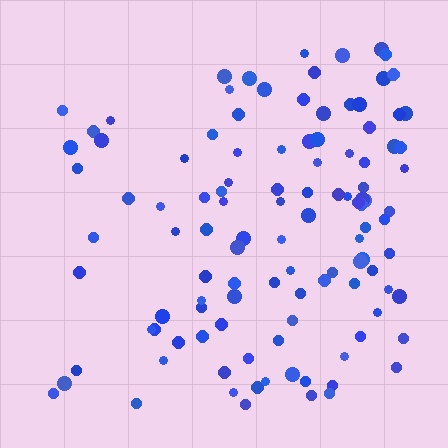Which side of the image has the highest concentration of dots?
The right.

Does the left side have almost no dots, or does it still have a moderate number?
Still a moderate number, just noticeably fewer than the right.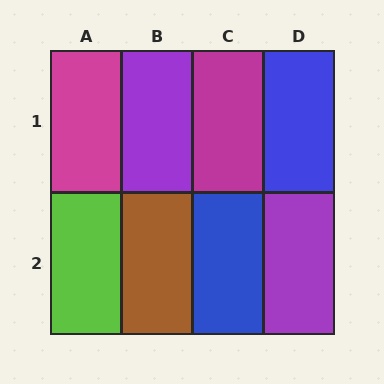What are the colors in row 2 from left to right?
Lime, brown, blue, purple.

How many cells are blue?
2 cells are blue.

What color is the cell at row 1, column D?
Blue.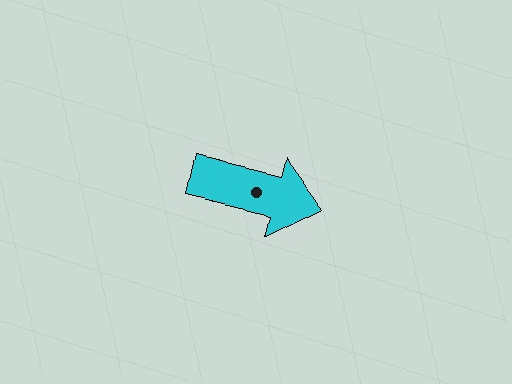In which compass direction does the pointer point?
East.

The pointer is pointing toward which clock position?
Roughly 3 o'clock.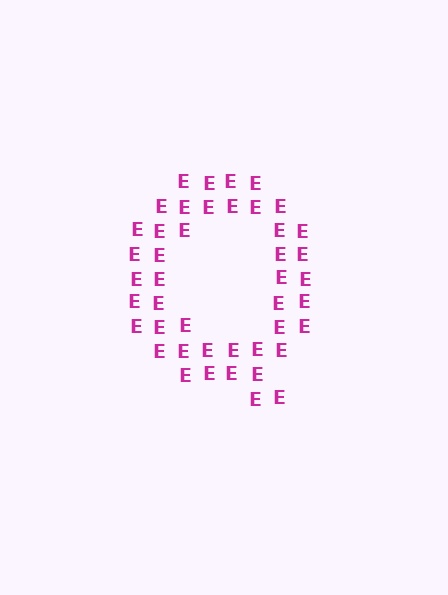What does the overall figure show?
The overall figure shows the letter Q.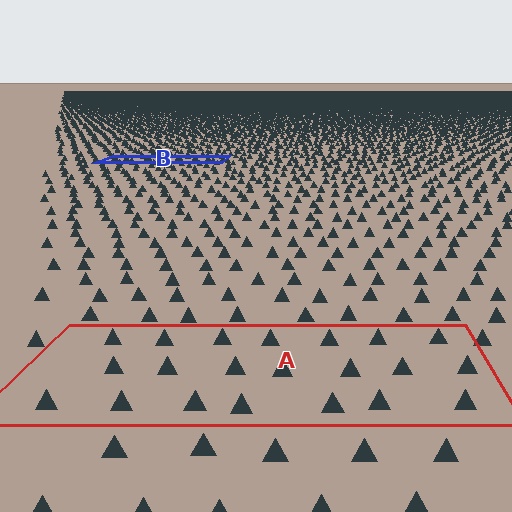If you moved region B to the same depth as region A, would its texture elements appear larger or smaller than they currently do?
They would appear larger. At a closer depth, the same texture elements are projected at a bigger on-screen size.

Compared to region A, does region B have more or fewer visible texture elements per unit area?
Region B has more texture elements per unit area — they are packed more densely because it is farther away.